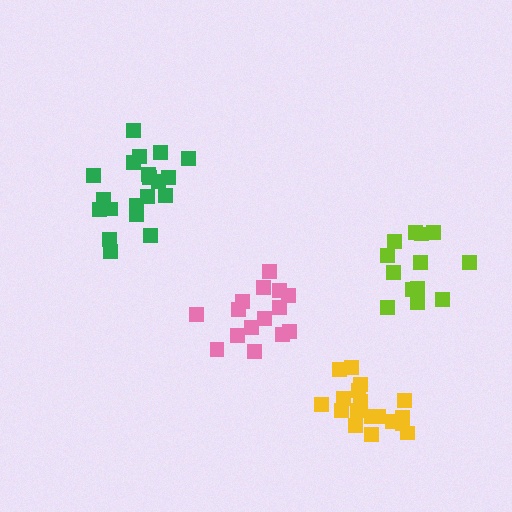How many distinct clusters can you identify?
There are 4 distinct clusters.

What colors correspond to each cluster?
The clusters are colored: pink, yellow, green, lime.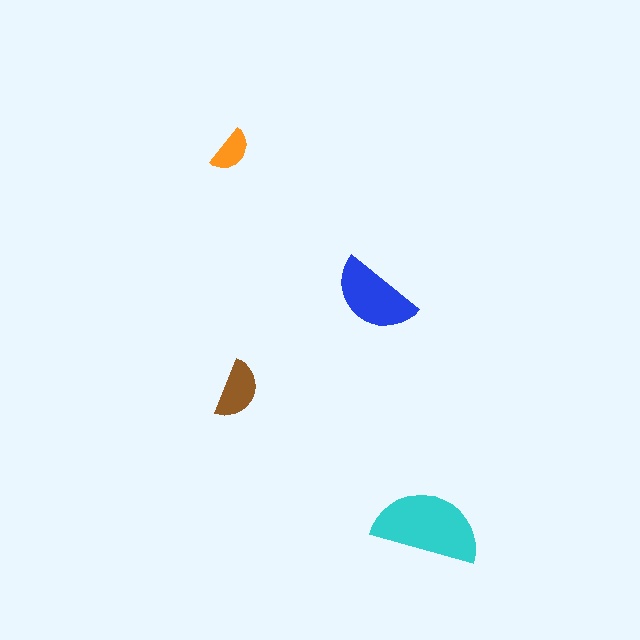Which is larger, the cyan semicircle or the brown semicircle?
The cyan one.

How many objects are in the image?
There are 4 objects in the image.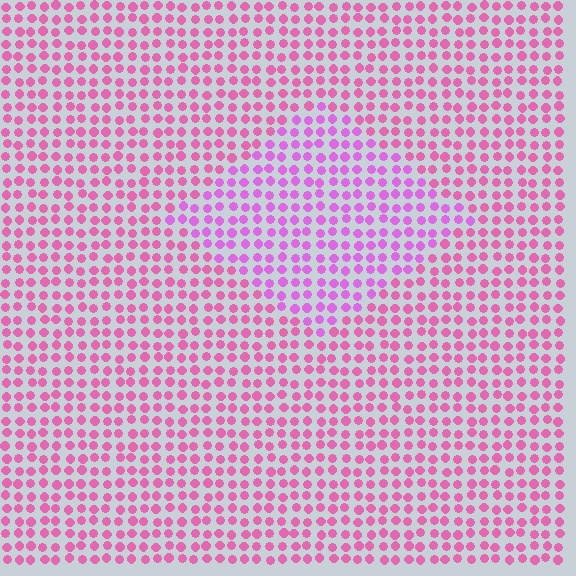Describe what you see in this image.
The image is filled with small pink elements in a uniform arrangement. A diamond-shaped region is visible where the elements are tinted to a slightly different hue, forming a subtle color boundary.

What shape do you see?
I see a diamond.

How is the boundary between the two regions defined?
The boundary is defined purely by a slight shift in hue (about 29 degrees). Spacing, size, and orientation are identical on both sides.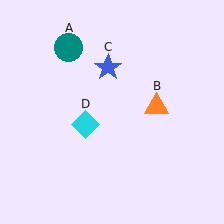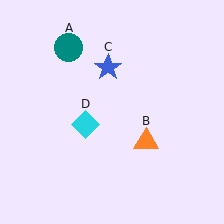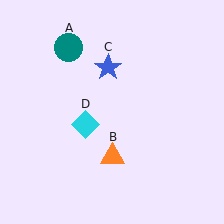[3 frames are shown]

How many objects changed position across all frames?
1 object changed position: orange triangle (object B).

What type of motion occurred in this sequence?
The orange triangle (object B) rotated clockwise around the center of the scene.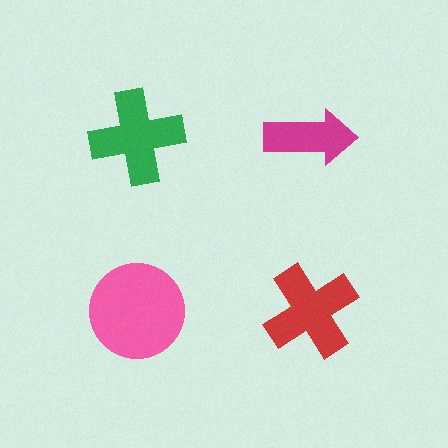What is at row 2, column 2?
A red cross.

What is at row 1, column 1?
A green cross.